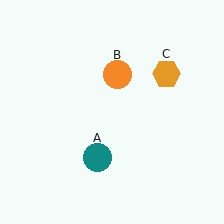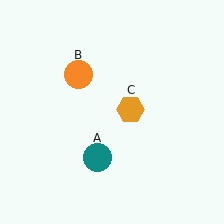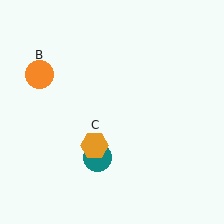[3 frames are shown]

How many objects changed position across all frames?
2 objects changed position: orange circle (object B), orange hexagon (object C).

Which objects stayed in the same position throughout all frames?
Teal circle (object A) remained stationary.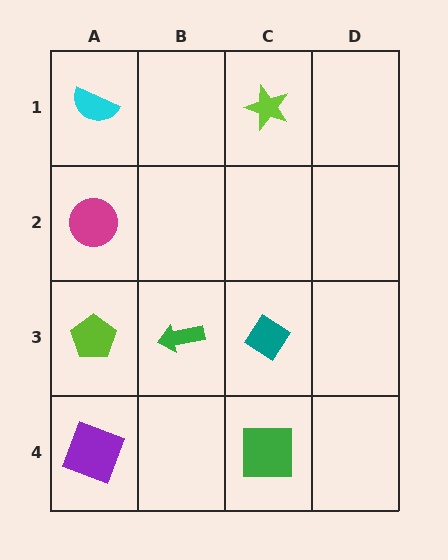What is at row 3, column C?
A teal diamond.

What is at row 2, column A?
A magenta circle.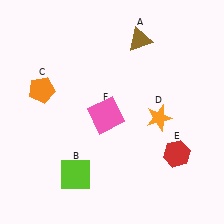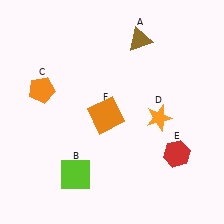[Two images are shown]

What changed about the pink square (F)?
In Image 1, F is pink. In Image 2, it changed to orange.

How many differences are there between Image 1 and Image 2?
There is 1 difference between the two images.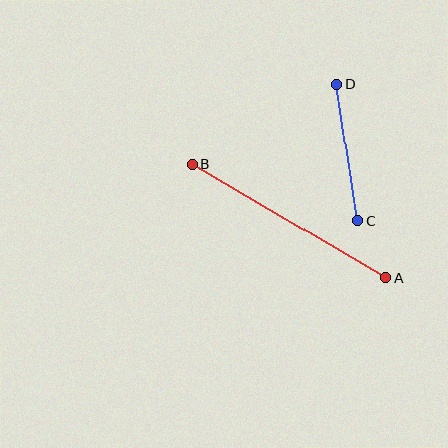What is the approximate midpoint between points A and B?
The midpoint is at approximately (289, 221) pixels.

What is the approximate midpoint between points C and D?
The midpoint is at approximately (347, 153) pixels.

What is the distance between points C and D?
The distance is approximately 138 pixels.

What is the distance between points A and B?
The distance is approximately 225 pixels.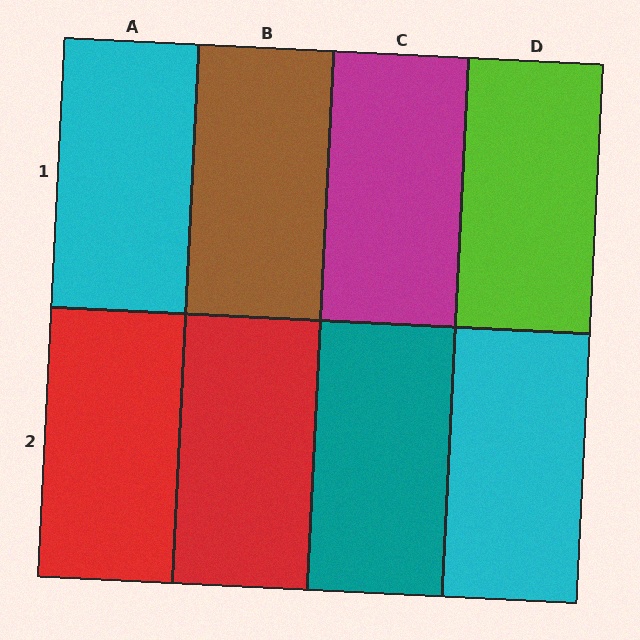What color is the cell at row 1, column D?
Lime.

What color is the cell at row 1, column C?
Magenta.